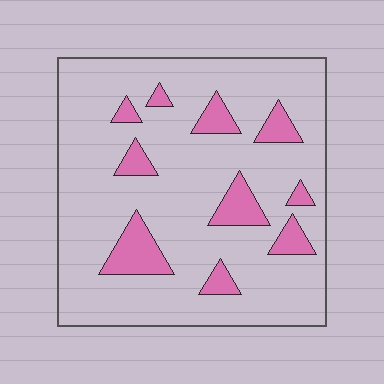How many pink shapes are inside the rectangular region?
10.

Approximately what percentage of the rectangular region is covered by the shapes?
Approximately 15%.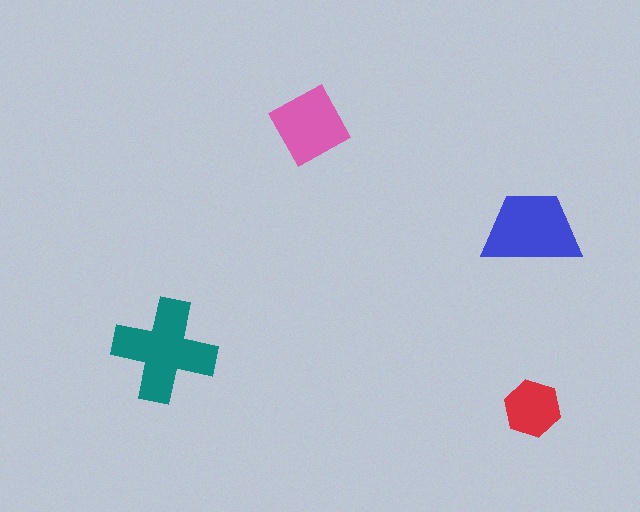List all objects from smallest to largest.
The red hexagon, the pink diamond, the blue trapezoid, the teal cross.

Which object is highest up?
The pink diamond is topmost.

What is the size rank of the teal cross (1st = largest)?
1st.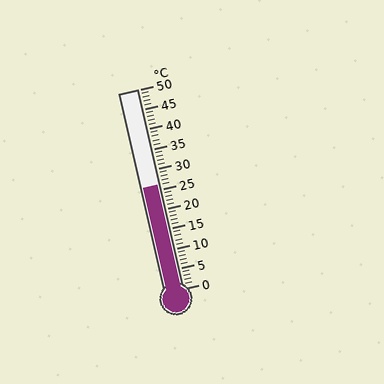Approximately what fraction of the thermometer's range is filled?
The thermometer is filled to approximately 50% of its range.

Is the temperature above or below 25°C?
The temperature is above 25°C.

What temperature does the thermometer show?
The thermometer shows approximately 26°C.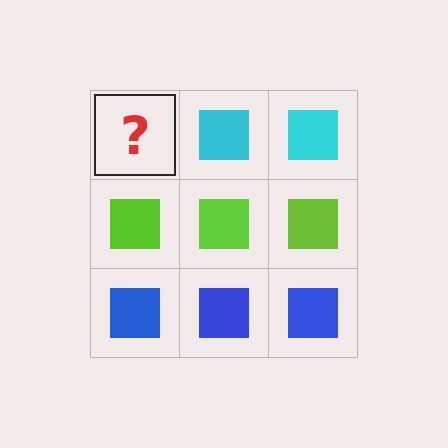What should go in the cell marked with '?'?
The missing cell should contain a cyan square.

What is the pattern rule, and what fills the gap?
The rule is that each row has a consistent color. The gap should be filled with a cyan square.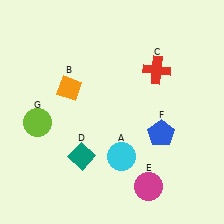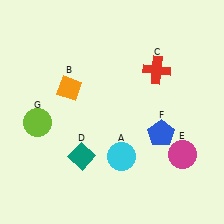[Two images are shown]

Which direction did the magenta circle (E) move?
The magenta circle (E) moved right.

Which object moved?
The magenta circle (E) moved right.